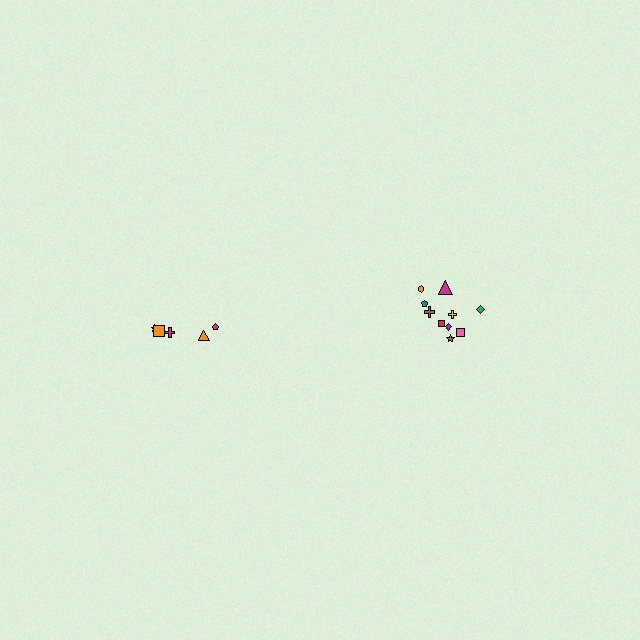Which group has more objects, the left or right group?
The right group.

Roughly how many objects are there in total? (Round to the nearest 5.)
Roughly 15 objects in total.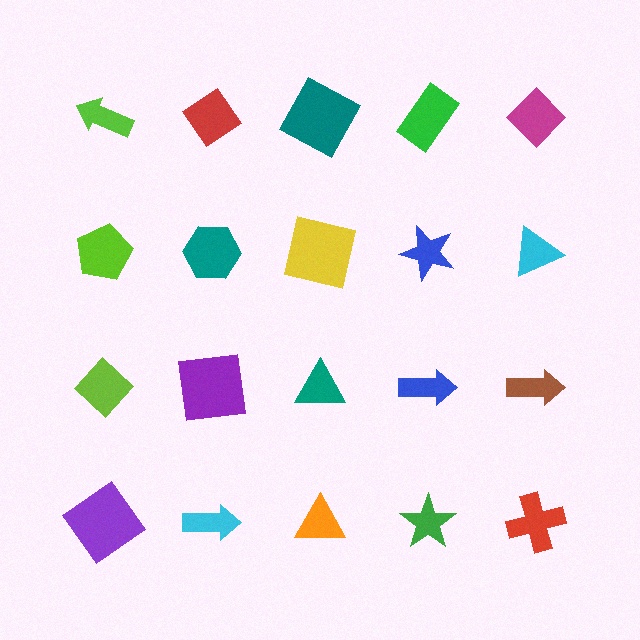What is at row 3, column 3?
A teal triangle.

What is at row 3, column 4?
A blue arrow.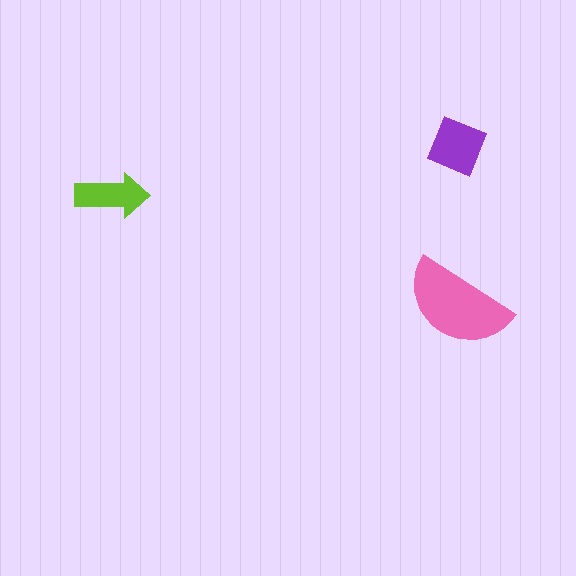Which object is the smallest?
The lime arrow.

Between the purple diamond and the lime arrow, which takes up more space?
The purple diamond.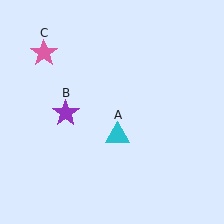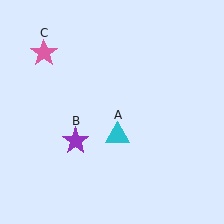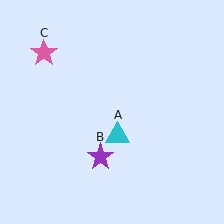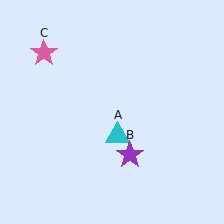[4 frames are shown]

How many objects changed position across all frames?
1 object changed position: purple star (object B).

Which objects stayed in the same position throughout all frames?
Cyan triangle (object A) and pink star (object C) remained stationary.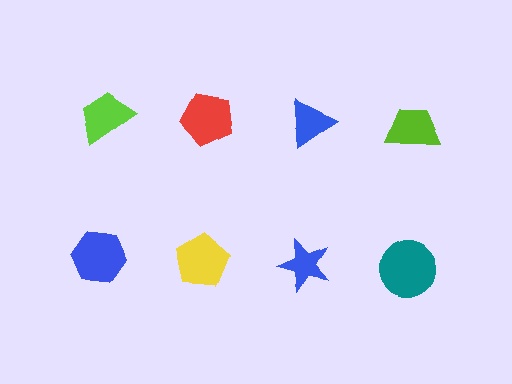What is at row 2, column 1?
A blue hexagon.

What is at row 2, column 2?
A yellow pentagon.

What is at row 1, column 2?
A red pentagon.